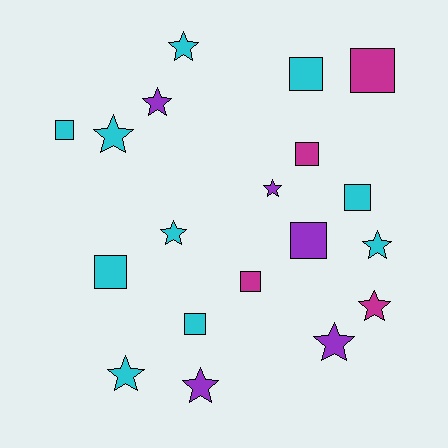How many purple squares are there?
There is 1 purple square.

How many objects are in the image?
There are 19 objects.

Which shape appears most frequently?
Star, with 10 objects.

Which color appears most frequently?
Cyan, with 10 objects.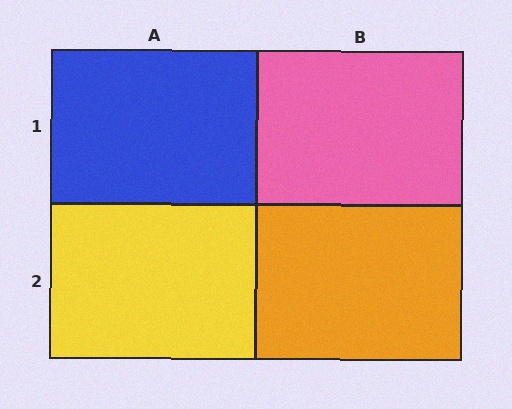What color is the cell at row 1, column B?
Pink.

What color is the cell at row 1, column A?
Blue.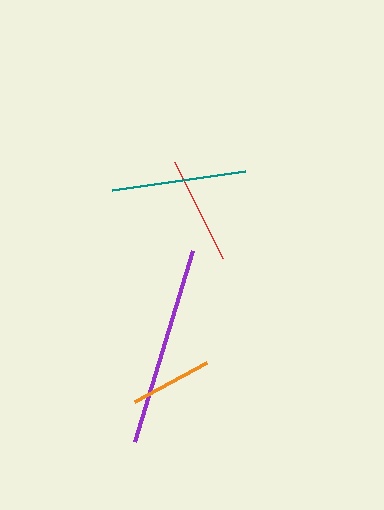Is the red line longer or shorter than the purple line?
The purple line is longer than the red line.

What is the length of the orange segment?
The orange segment is approximately 81 pixels long.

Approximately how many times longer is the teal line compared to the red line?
The teal line is approximately 1.2 times the length of the red line.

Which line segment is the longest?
The purple line is the longest at approximately 200 pixels.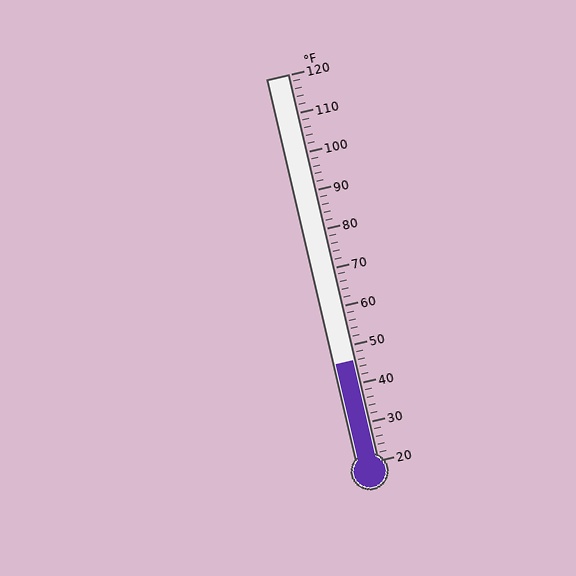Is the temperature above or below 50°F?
The temperature is below 50°F.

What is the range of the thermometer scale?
The thermometer scale ranges from 20°F to 120°F.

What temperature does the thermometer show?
The thermometer shows approximately 46°F.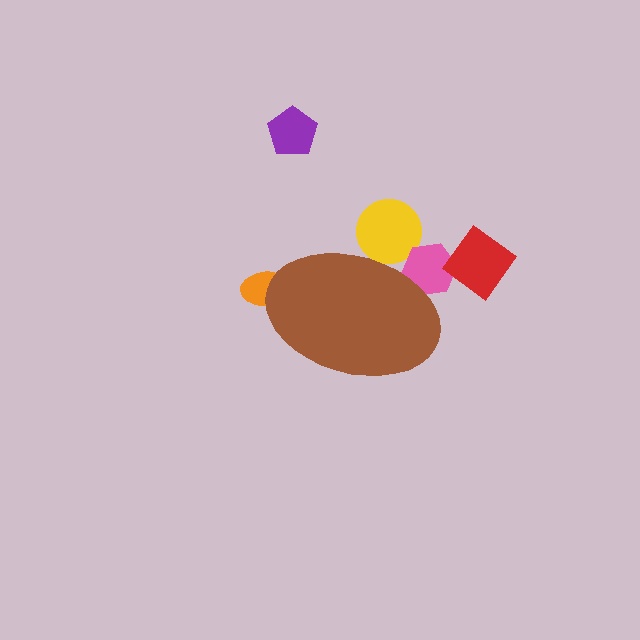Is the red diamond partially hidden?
No, the red diamond is fully visible.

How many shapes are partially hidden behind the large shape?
3 shapes are partially hidden.